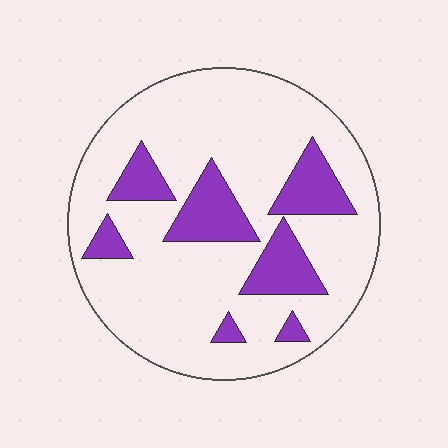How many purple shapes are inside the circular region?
7.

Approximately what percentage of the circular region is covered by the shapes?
Approximately 20%.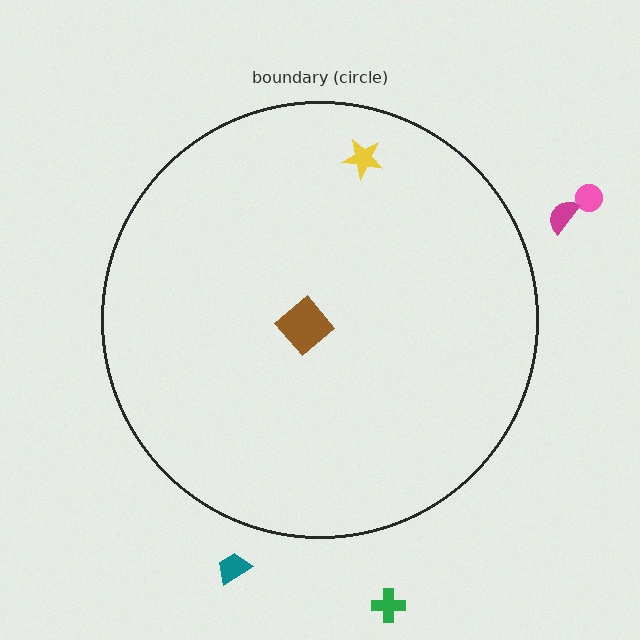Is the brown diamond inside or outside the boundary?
Inside.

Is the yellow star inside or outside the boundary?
Inside.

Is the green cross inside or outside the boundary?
Outside.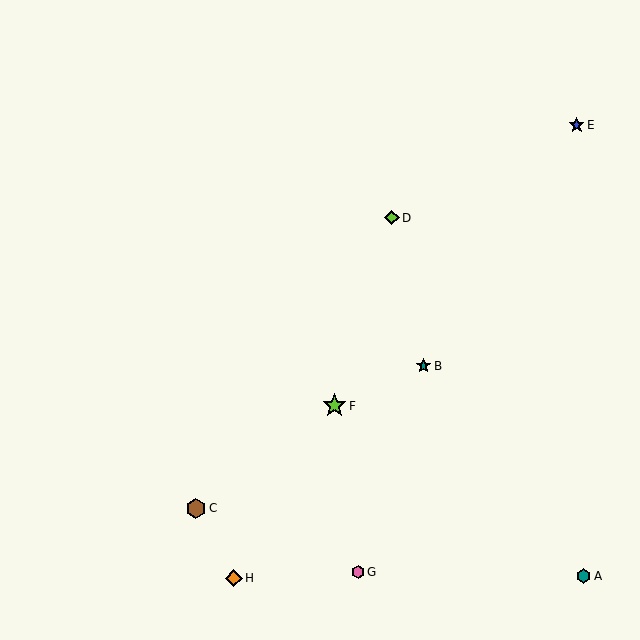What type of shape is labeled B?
Shape B is a teal star.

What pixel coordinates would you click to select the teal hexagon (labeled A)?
Click at (584, 576) to select the teal hexagon A.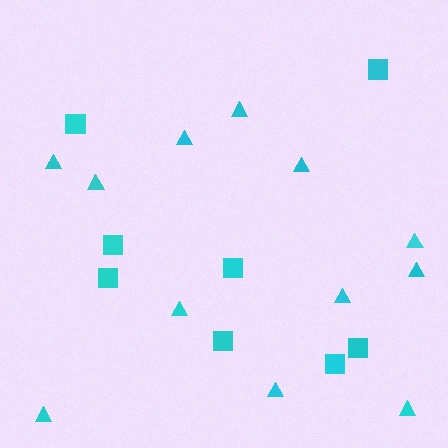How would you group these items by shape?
There are 2 groups: one group of triangles (12) and one group of squares (8).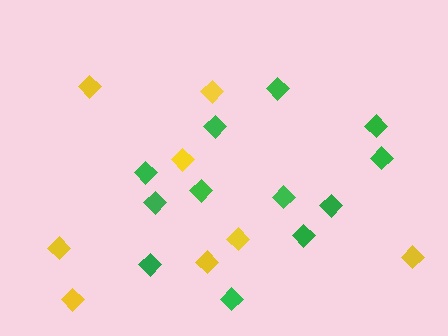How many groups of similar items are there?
There are 2 groups: one group of green diamonds (12) and one group of yellow diamonds (8).